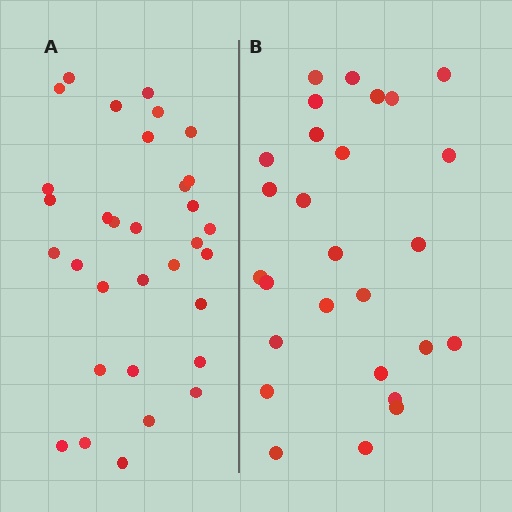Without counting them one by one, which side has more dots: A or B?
Region A (the left region) has more dots.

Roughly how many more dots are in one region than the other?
Region A has about 5 more dots than region B.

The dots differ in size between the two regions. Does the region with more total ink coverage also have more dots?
No. Region B has more total ink coverage because its dots are larger, but region A actually contains more individual dots. Total area can be misleading — the number of items is what matters here.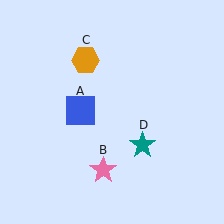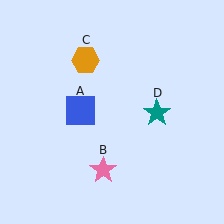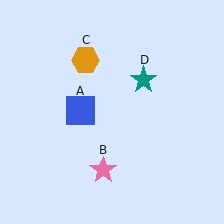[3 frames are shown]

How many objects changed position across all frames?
1 object changed position: teal star (object D).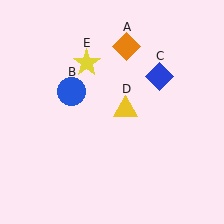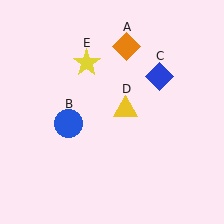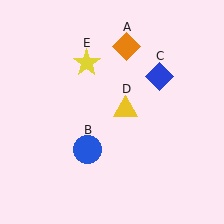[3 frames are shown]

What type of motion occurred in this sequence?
The blue circle (object B) rotated counterclockwise around the center of the scene.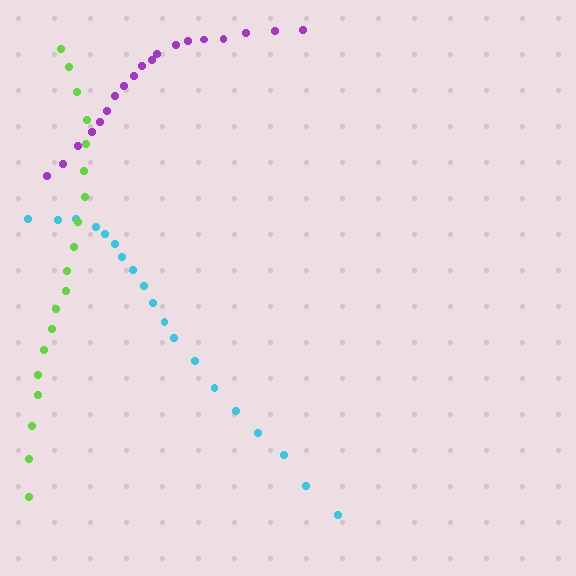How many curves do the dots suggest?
There are 3 distinct paths.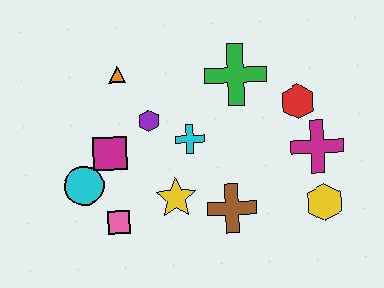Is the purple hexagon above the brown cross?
Yes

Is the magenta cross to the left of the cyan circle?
No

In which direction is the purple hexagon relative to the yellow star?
The purple hexagon is above the yellow star.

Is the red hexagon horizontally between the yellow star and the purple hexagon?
No